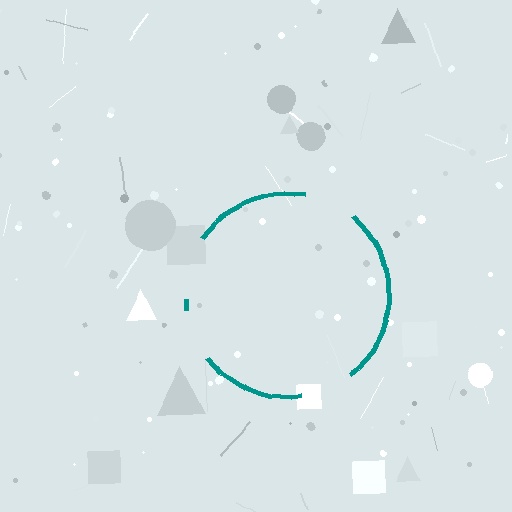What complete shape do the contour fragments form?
The contour fragments form a circle.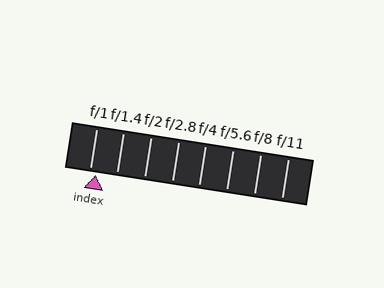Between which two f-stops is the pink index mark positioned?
The index mark is between f/1 and f/1.4.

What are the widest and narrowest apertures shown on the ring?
The widest aperture shown is f/1 and the narrowest is f/11.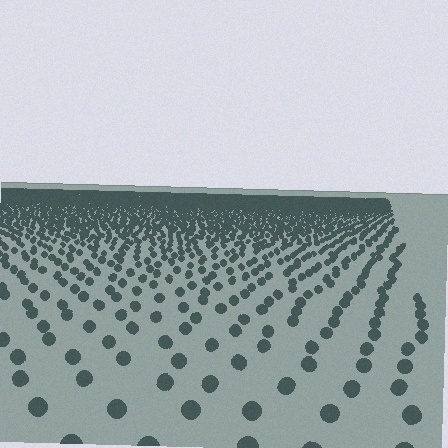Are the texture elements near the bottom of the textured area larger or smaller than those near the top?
Larger. Near the bottom, elements are closer to the viewer and appear at a bigger on-screen size.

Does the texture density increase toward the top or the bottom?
Density increases toward the top.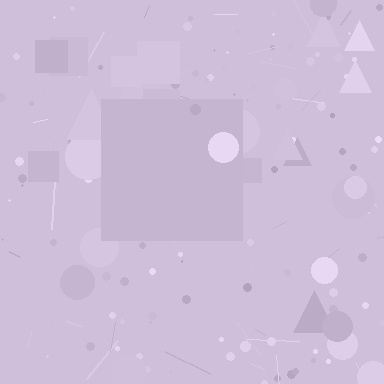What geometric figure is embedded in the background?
A square is embedded in the background.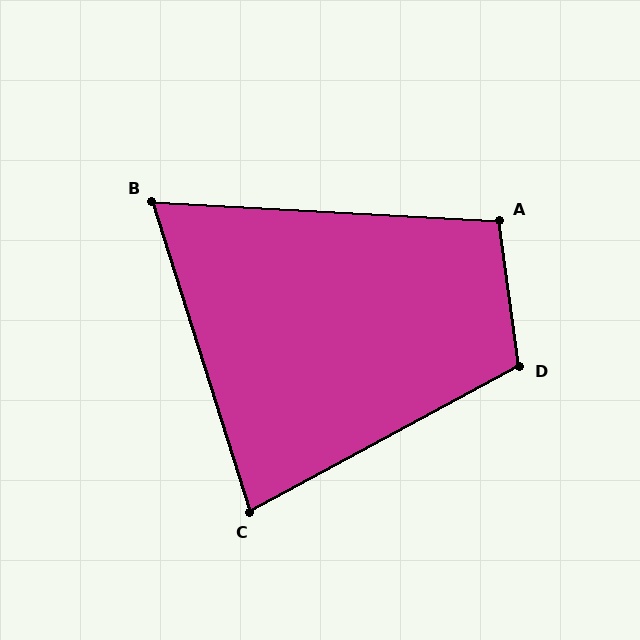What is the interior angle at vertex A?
Approximately 101 degrees (obtuse).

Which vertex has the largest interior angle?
D, at approximately 110 degrees.